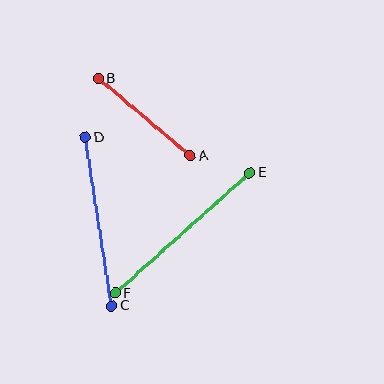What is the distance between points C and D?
The distance is approximately 170 pixels.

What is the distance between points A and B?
The distance is approximately 120 pixels.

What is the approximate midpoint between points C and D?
The midpoint is at approximately (99, 222) pixels.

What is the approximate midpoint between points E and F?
The midpoint is at approximately (183, 233) pixels.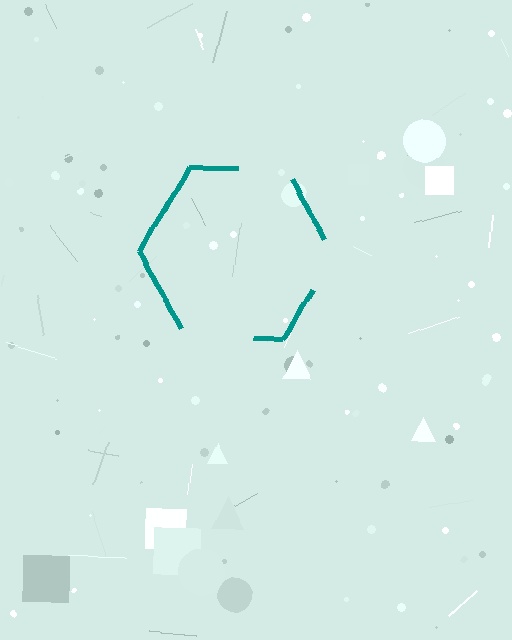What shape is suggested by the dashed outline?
The dashed outline suggests a hexagon.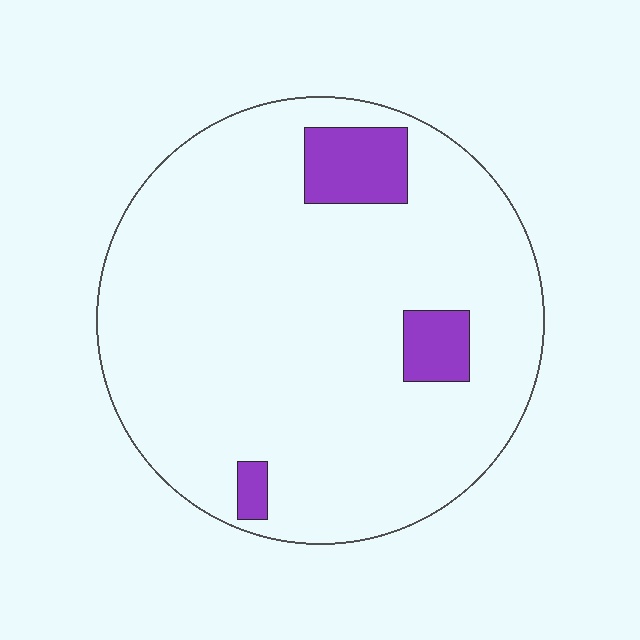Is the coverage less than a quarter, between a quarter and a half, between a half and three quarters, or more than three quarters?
Less than a quarter.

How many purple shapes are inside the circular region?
3.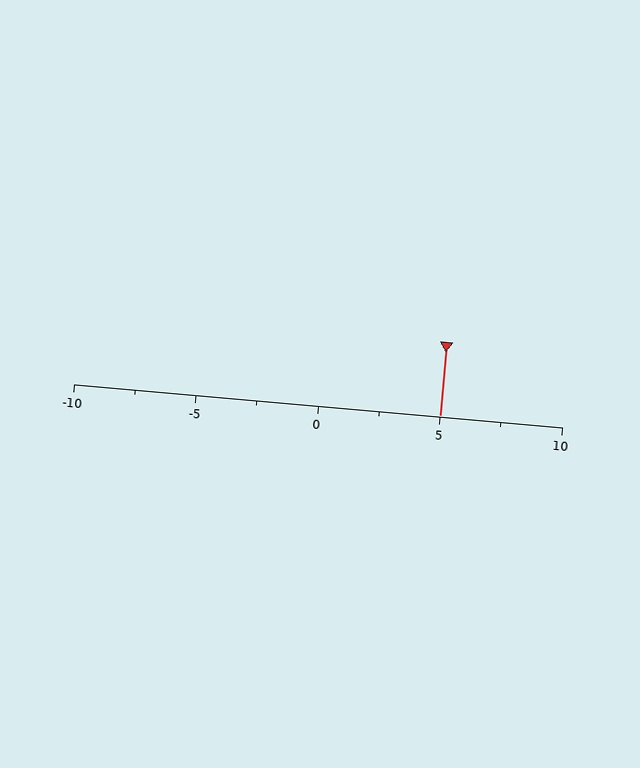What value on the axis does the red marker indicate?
The marker indicates approximately 5.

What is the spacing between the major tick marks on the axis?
The major ticks are spaced 5 apart.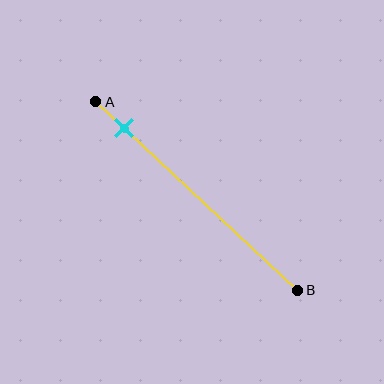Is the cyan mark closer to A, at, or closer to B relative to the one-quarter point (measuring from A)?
The cyan mark is closer to point A than the one-quarter point of segment AB.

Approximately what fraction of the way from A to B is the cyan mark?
The cyan mark is approximately 15% of the way from A to B.